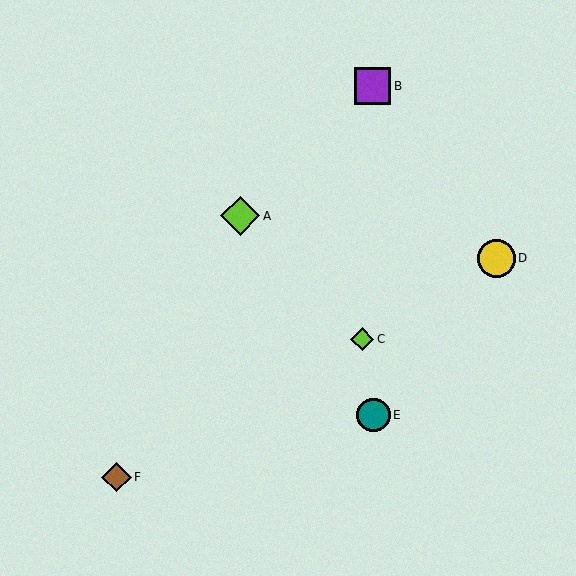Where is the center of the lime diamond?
The center of the lime diamond is at (240, 216).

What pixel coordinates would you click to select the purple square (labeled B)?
Click at (372, 86) to select the purple square B.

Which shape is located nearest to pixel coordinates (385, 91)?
The purple square (labeled B) at (372, 86) is nearest to that location.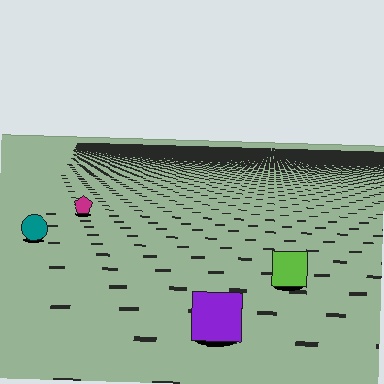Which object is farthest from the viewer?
The magenta pentagon is farthest from the viewer. It appears smaller and the ground texture around it is denser.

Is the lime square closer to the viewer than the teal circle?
Yes. The lime square is closer — you can tell from the texture gradient: the ground texture is coarser near it.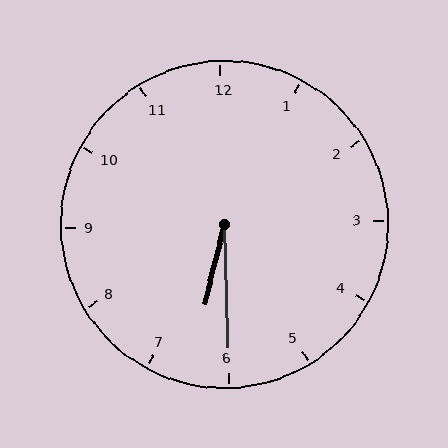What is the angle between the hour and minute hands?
Approximately 15 degrees.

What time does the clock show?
6:30.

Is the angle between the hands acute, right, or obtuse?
It is acute.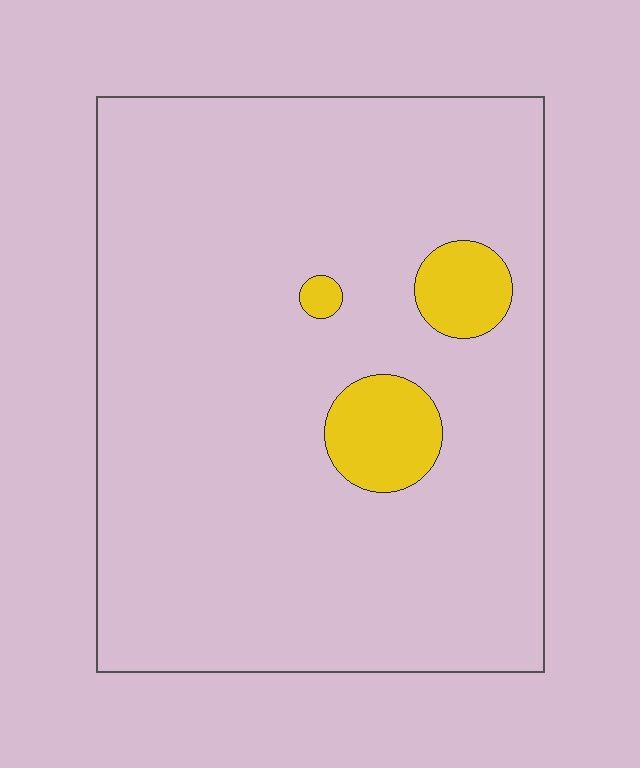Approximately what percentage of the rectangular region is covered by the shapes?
Approximately 10%.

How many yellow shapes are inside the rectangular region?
3.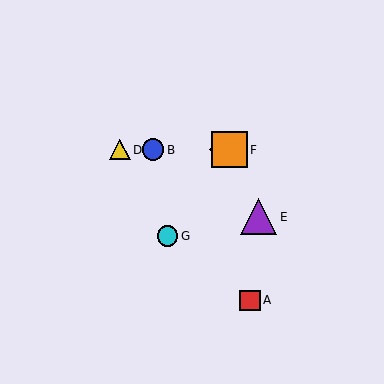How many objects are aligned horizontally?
4 objects (B, C, D, F) are aligned horizontally.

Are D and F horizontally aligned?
Yes, both are at y≈150.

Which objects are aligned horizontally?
Objects B, C, D, F are aligned horizontally.